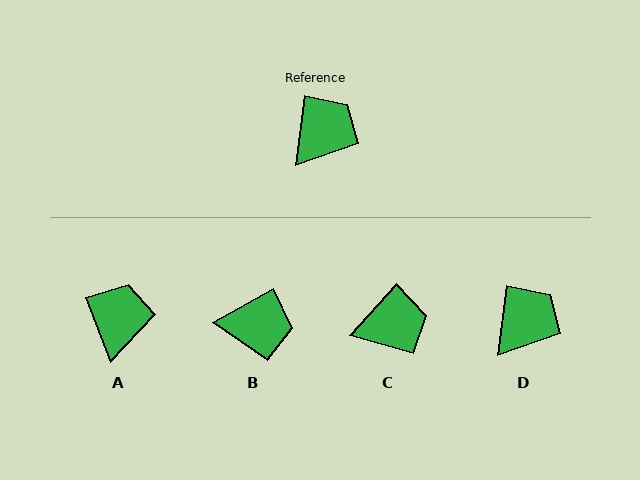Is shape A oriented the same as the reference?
No, it is off by about 28 degrees.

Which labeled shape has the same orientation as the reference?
D.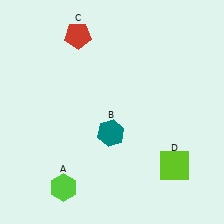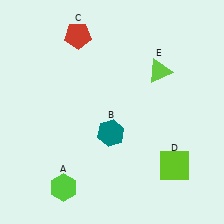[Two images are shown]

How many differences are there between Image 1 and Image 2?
There is 1 difference between the two images.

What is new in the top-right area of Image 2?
A lime triangle (E) was added in the top-right area of Image 2.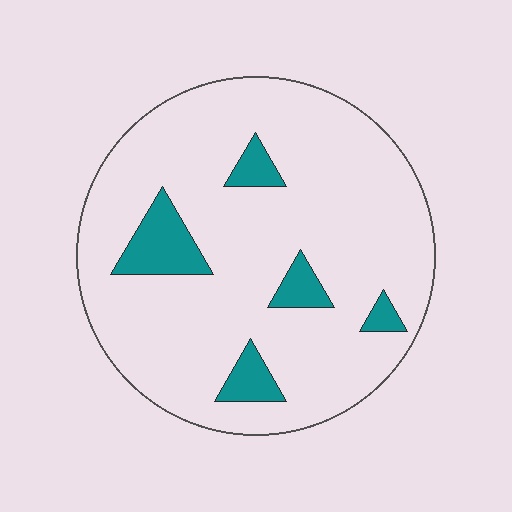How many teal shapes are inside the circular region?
5.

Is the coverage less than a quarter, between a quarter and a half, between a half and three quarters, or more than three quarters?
Less than a quarter.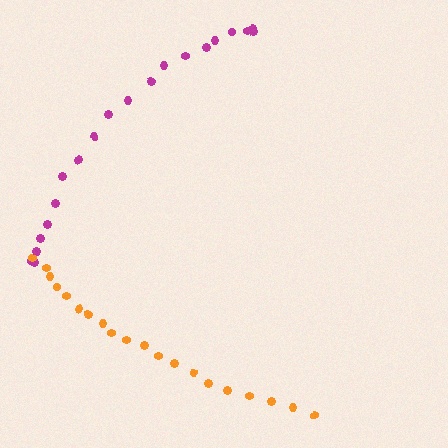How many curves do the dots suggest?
There are 2 distinct paths.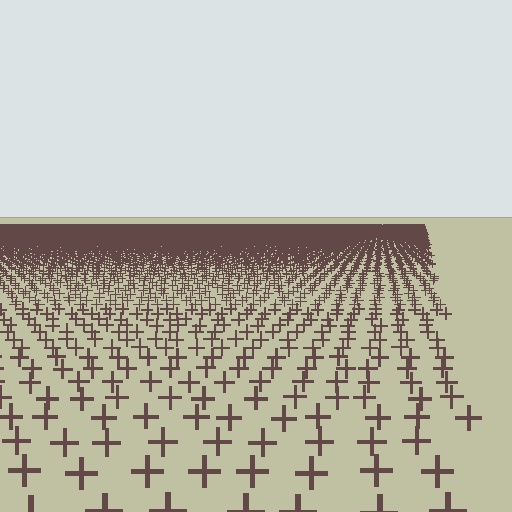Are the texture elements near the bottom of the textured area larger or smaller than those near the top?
Larger. Near the bottom, elements are closer to the viewer and appear at a bigger on-screen size.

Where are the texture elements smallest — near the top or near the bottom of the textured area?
Near the top.